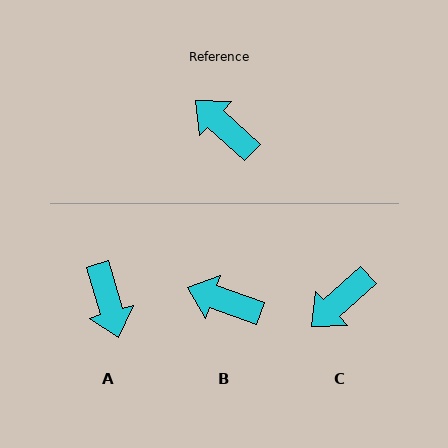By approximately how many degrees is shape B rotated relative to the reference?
Approximately 23 degrees counter-clockwise.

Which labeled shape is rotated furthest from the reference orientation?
A, about 149 degrees away.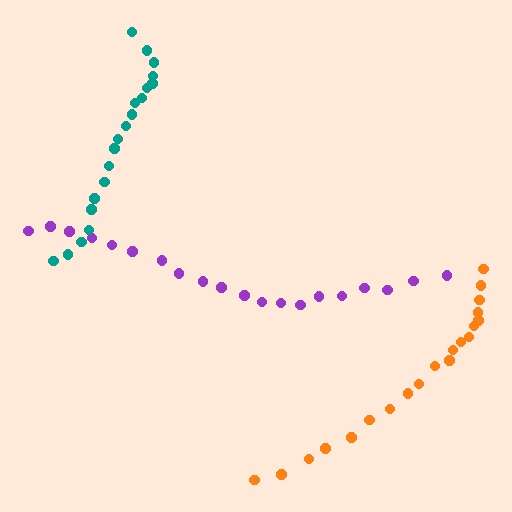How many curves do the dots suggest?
There are 3 distinct paths.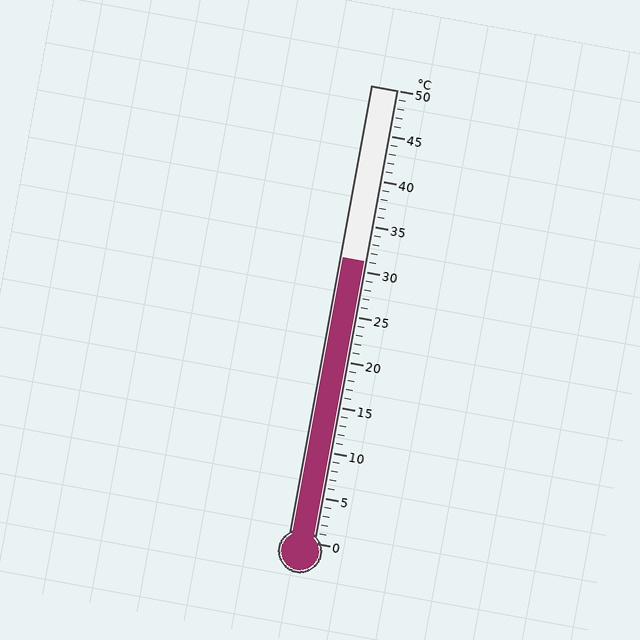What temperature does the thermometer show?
The thermometer shows approximately 31°C.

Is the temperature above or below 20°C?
The temperature is above 20°C.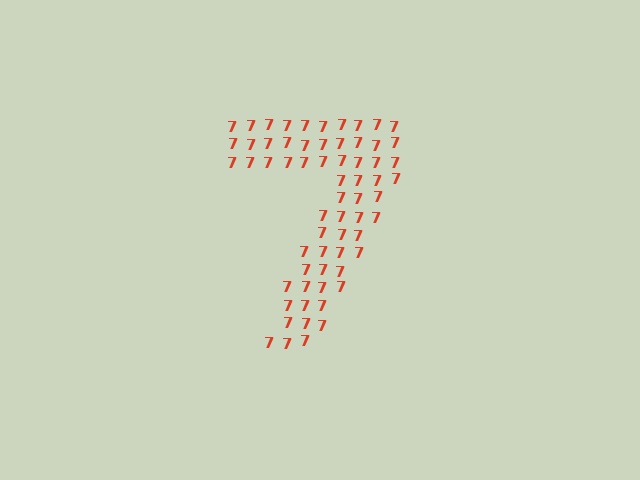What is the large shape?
The large shape is the digit 7.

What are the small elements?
The small elements are digit 7's.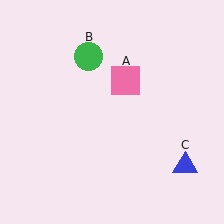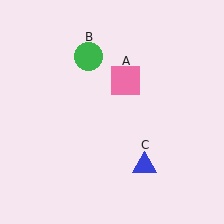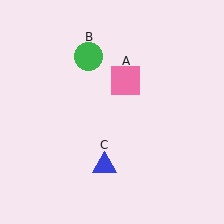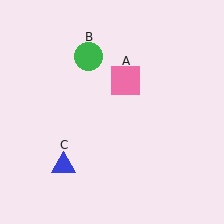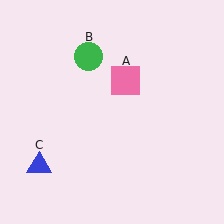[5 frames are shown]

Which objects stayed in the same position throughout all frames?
Pink square (object A) and green circle (object B) remained stationary.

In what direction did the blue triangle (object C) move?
The blue triangle (object C) moved left.